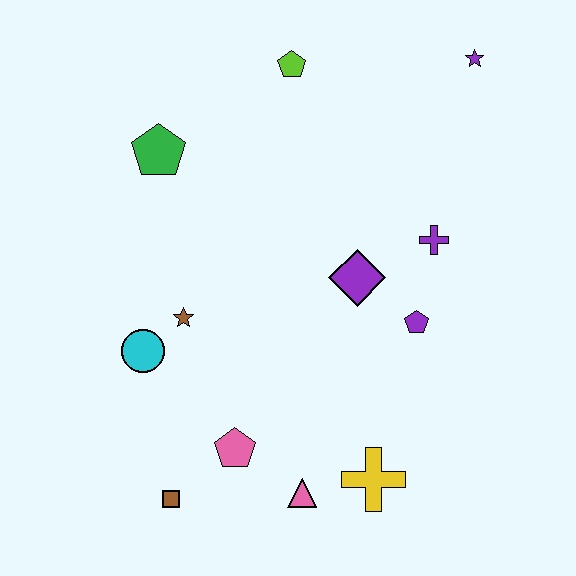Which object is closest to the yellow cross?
The pink triangle is closest to the yellow cross.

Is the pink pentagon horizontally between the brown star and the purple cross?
Yes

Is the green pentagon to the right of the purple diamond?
No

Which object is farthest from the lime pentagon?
The brown square is farthest from the lime pentagon.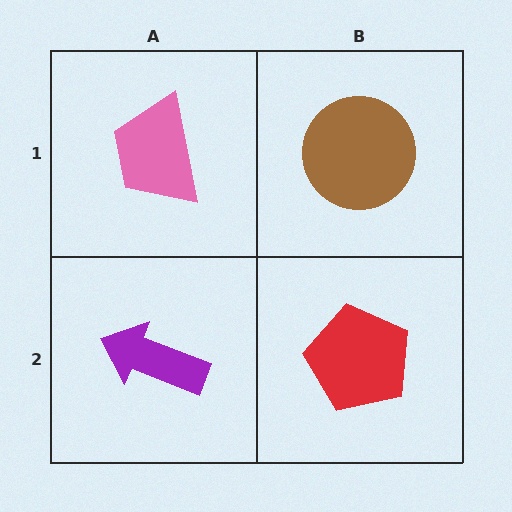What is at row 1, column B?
A brown circle.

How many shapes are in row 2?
2 shapes.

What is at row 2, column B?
A red pentagon.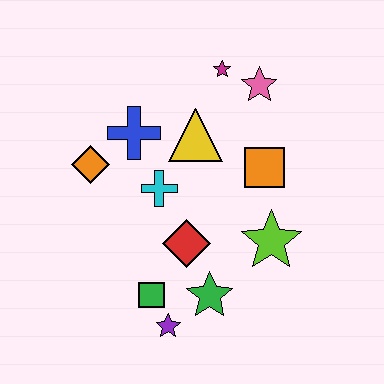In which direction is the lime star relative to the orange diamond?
The lime star is to the right of the orange diamond.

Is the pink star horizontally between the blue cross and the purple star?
No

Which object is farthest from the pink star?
The purple star is farthest from the pink star.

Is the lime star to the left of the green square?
No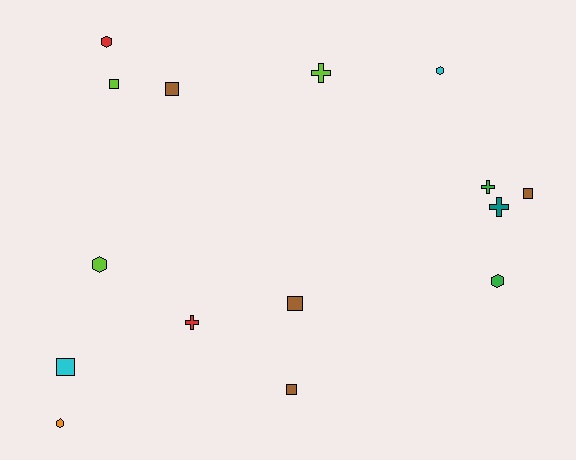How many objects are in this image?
There are 15 objects.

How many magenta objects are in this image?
There are no magenta objects.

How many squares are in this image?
There are 6 squares.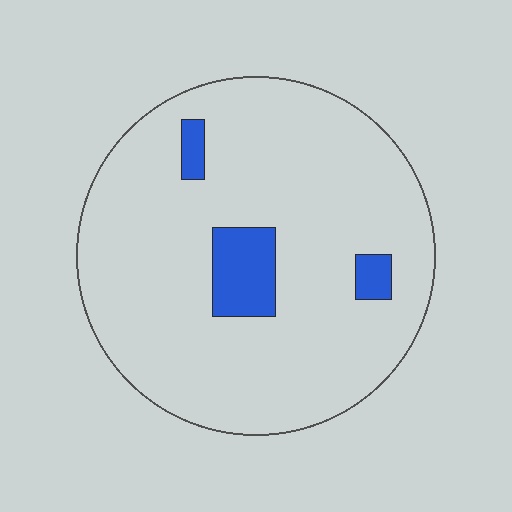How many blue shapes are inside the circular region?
3.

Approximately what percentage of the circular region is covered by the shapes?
Approximately 10%.